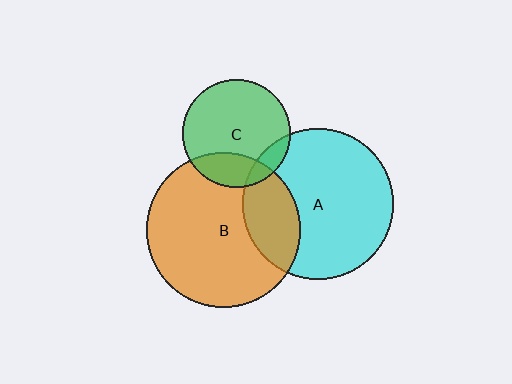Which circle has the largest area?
Circle B (orange).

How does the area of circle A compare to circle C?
Approximately 2.0 times.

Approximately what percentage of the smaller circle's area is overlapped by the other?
Approximately 25%.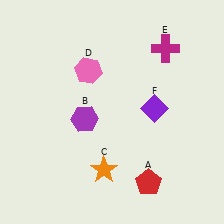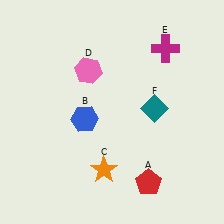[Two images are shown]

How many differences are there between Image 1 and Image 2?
There are 2 differences between the two images.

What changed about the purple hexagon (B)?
In Image 1, B is purple. In Image 2, it changed to blue.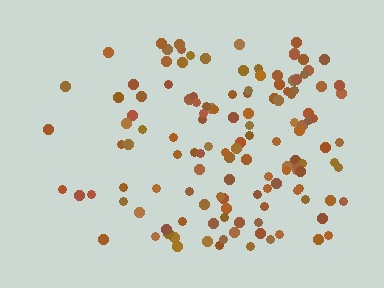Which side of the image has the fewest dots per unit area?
The left.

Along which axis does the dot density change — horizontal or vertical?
Horizontal.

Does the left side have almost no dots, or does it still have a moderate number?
Still a moderate number, just noticeably fewer than the right.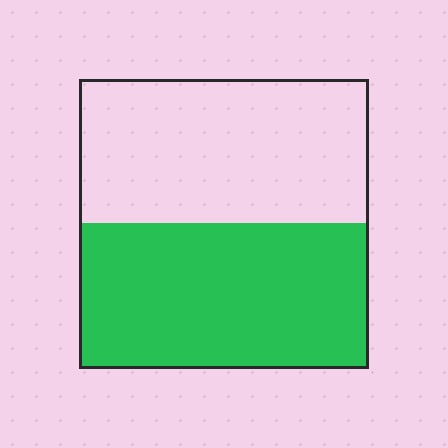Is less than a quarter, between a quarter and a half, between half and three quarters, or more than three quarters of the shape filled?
Between half and three quarters.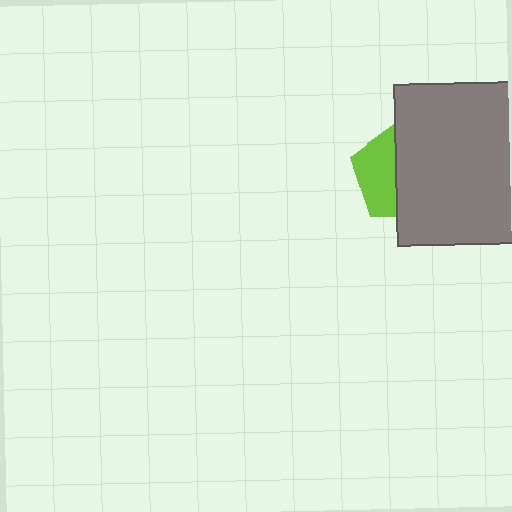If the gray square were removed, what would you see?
You would see the complete lime pentagon.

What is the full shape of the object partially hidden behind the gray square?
The partially hidden object is a lime pentagon.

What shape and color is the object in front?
The object in front is a gray square.